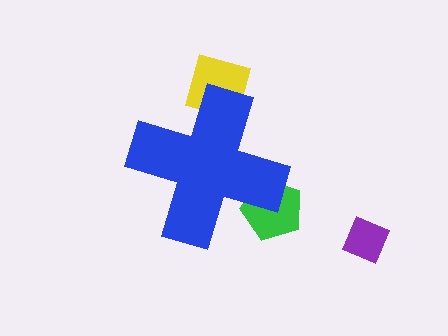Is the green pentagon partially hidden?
Yes, the green pentagon is partially hidden behind the blue cross.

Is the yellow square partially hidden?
Yes, the yellow square is partially hidden behind the blue cross.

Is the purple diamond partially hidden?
No, the purple diamond is fully visible.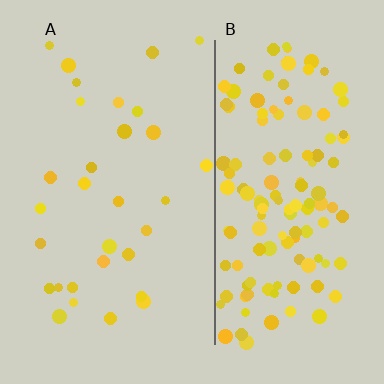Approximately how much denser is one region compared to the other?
Approximately 4.3× — region B over region A.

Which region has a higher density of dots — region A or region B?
B (the right).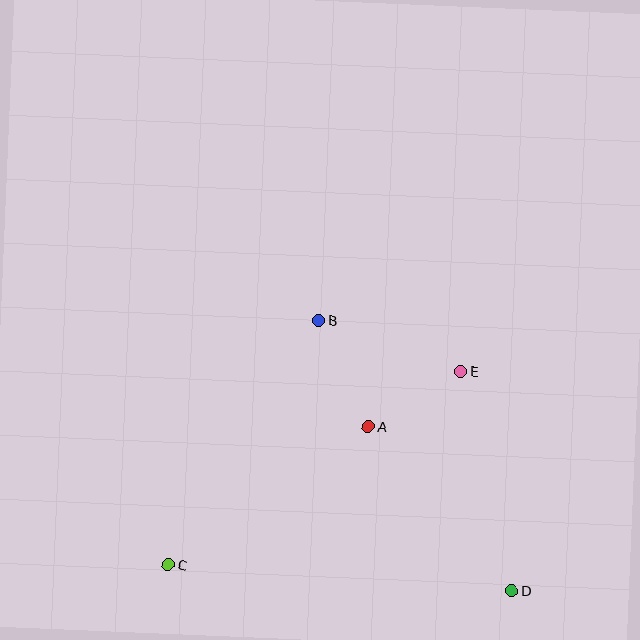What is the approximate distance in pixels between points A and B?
The distance between A and B is approximately 117 pixels.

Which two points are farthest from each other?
Points C and E are farthest from each other.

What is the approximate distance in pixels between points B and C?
The distance between B and C is approximately 287 pixels.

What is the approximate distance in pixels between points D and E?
The distance between D and E is approximately 225 pixels.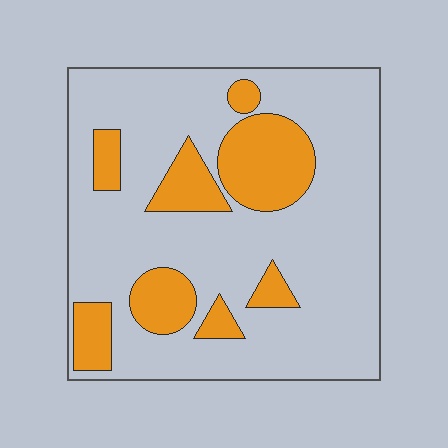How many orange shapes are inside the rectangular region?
8.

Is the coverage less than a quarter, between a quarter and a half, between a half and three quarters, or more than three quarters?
Less than a quarter.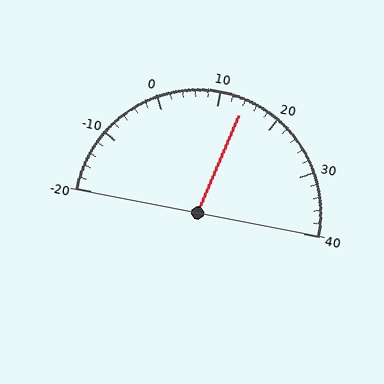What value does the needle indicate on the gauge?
The needle indicates approximately 14.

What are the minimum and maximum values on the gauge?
The gauge ranges from -20 to 40.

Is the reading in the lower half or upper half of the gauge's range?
The reading is in the upper half of the range (-20 to 40).